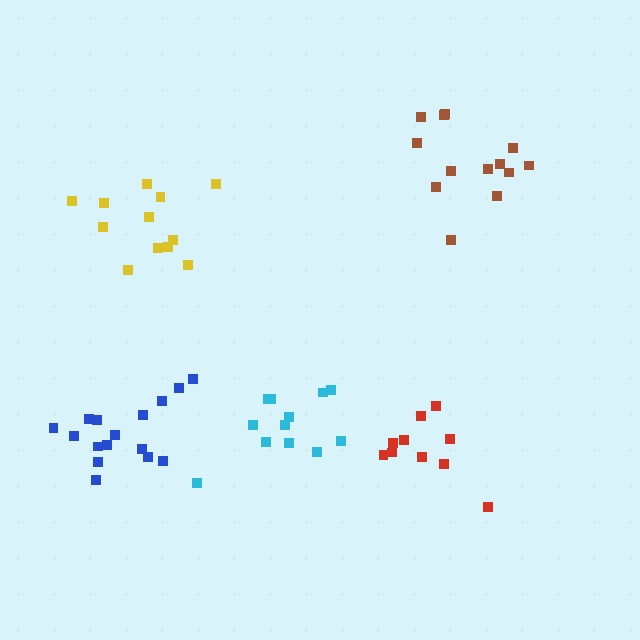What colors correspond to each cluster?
The clusters are colored: red, yellow, blue, cyan, brown.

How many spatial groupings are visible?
There are 5 spatial groupings.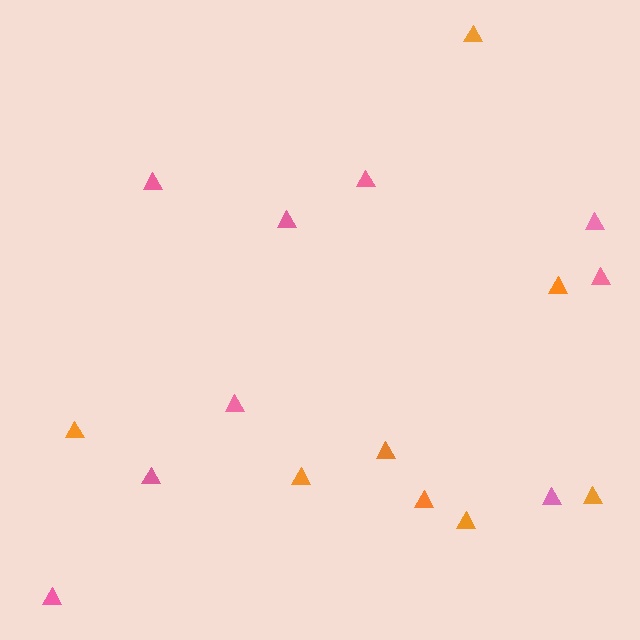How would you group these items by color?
There are 2 groups: one group of orange triangles (8) and one group of pink triangles (9).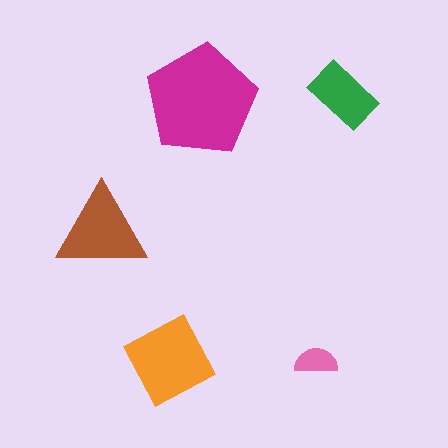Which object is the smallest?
The pink semicircle.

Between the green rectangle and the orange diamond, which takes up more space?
The orange diamond.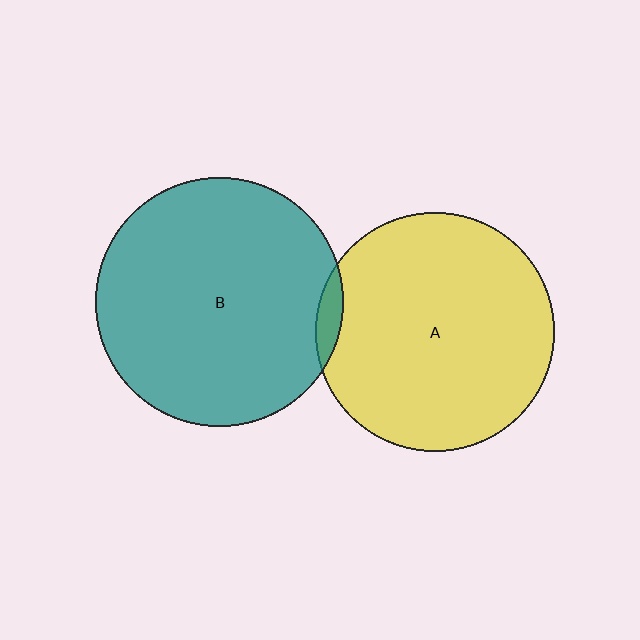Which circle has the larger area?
Circle B (teal).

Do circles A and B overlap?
Yes.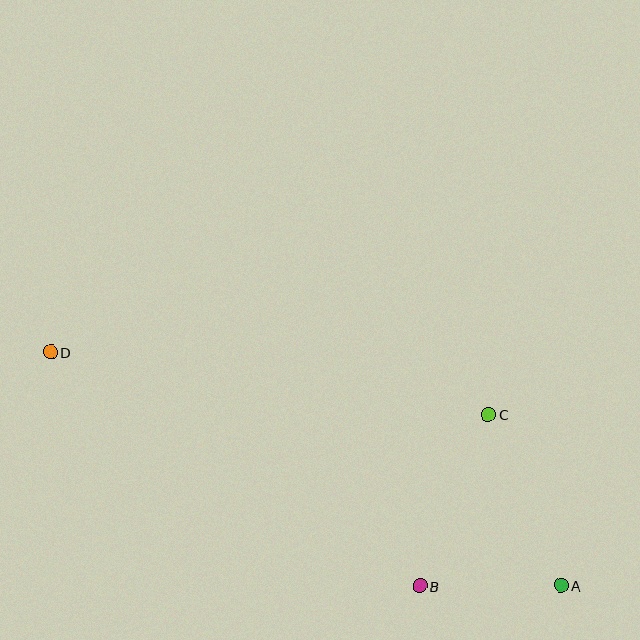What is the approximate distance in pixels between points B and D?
The distance between B and D is approximately 437 pixels.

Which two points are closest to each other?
Points A and B are closest to each other.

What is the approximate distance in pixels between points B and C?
The distance between B and C is approximately 185 pixels.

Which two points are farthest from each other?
Points A and D are farthest from each other.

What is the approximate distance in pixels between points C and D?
The distance between C and D is approximately 442 pixels.